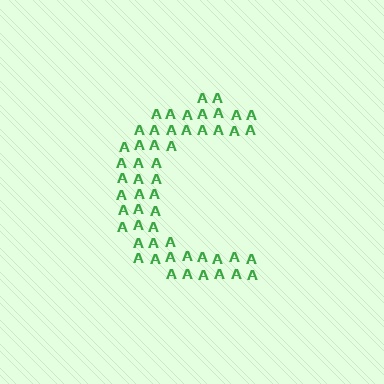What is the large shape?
The large shape is the letter C.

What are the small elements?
The small elements are letter A's.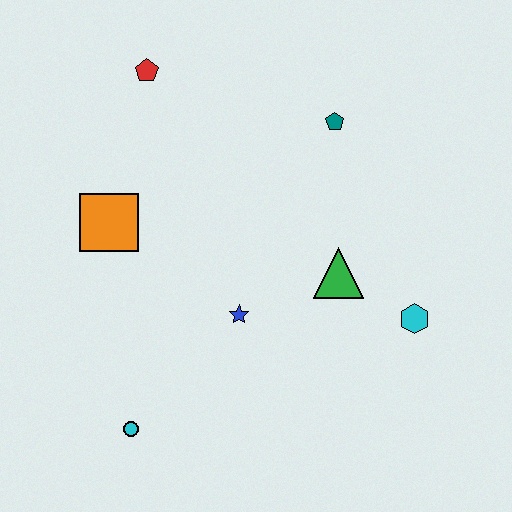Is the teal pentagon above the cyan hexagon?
Yes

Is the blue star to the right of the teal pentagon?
No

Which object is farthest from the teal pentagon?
The cyan circle is farthest from the teal pentagon.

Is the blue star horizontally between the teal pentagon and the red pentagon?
Yes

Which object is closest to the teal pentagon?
The green triangle is closest to the teal pentagon.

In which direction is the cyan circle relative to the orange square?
The cyan circle is below the orange square.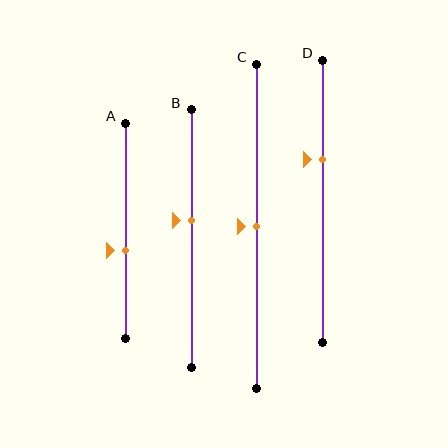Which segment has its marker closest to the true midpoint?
Segment C has its marker closest to the true midpoint.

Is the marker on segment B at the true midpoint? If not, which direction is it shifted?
No, the marker on segment B is shifted upward by about 7% of the segment length.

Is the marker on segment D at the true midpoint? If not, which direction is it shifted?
No, the marker on segment D is shifted upward by about 15% of the segment length.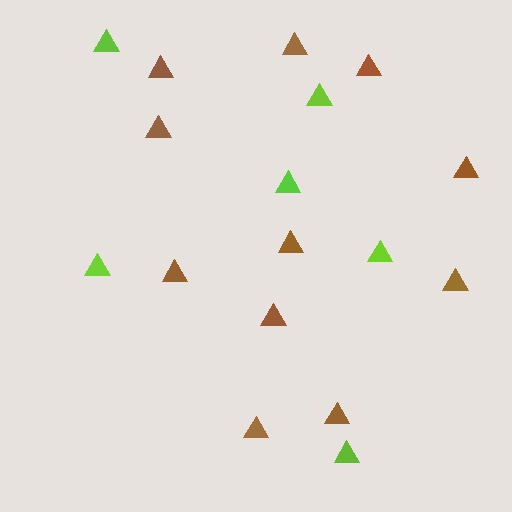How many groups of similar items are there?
There are 2 groups: one group of lime triangles (6) and one group of brown triangles (11).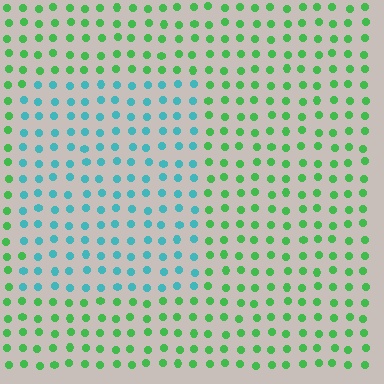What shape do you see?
I see a rectangle.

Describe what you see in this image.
The image is filled with small green elements in a uniform arrangement. A rectangle-shaped region is visible where the elements are tinted to a slightly different hue, forming a subtle color boundary.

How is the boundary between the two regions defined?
The boundary is defined purely by a slight shift in hue (about 57 degrees). Spacing, size, and orientation are identical on both sides.